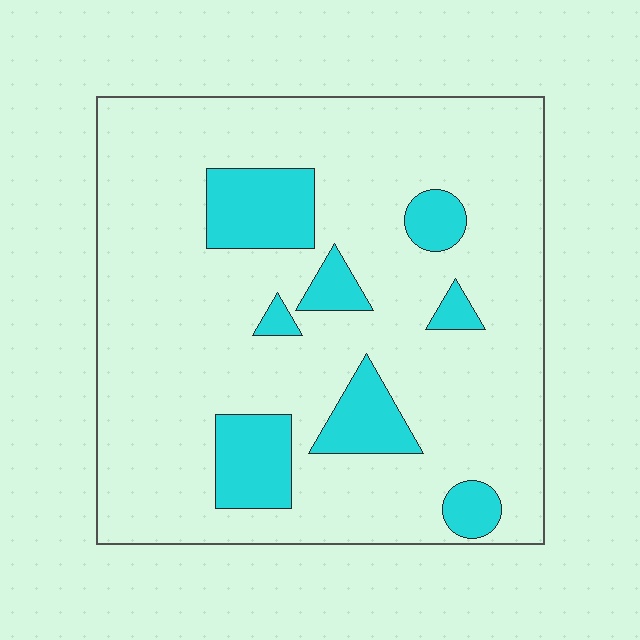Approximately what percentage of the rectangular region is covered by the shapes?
Approximately 15%.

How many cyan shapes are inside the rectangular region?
8.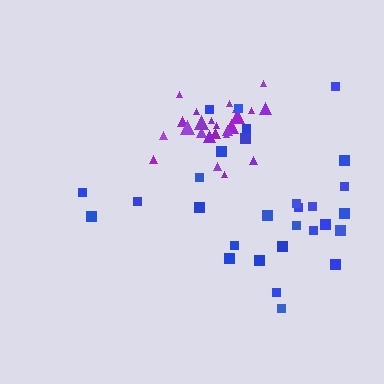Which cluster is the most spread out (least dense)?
Blue.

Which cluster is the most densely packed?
Purple.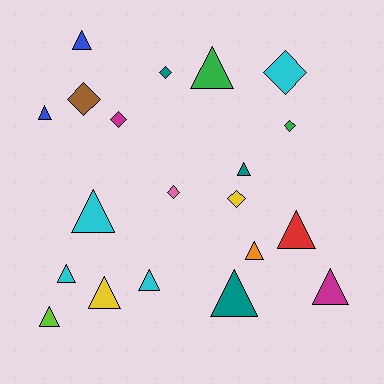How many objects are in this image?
There are 20 objects.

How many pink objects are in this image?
There is 1 pink object.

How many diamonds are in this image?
There are 7 diamonds.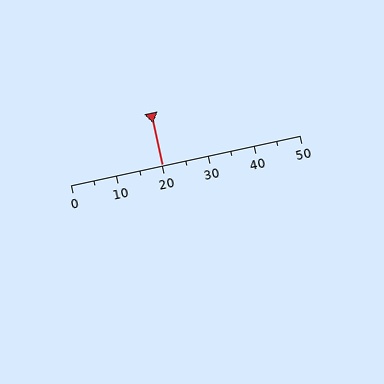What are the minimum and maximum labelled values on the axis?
The axis runs from 0 to 50.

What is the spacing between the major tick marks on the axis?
The major ticks are spaced 10 apart.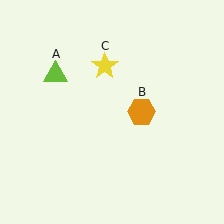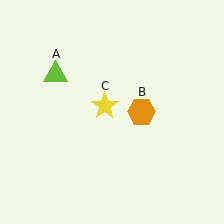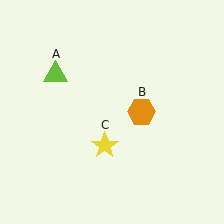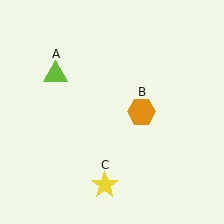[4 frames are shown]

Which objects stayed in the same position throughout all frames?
Lime triangle (object A) and orange hexagon (object B) remained stationary.